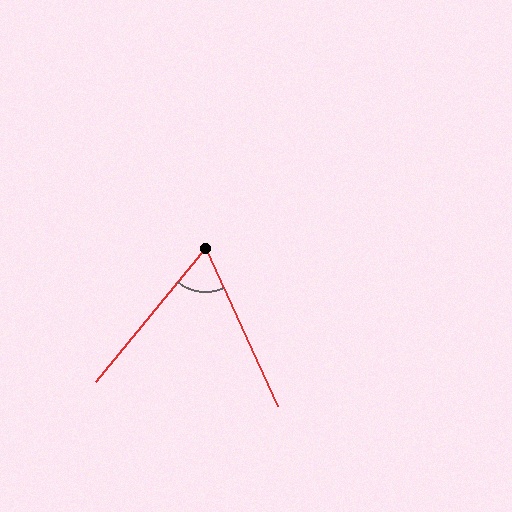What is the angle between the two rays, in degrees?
Approximately 64 degrees.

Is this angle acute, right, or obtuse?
It is acute.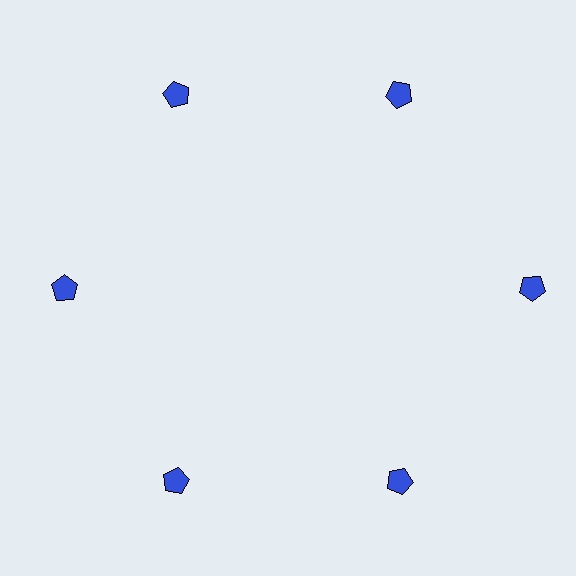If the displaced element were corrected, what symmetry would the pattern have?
It would have 6-fold rotational symmetry — the pattern would map onto itself every 60 degrees.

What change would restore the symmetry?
The symmetry would be restored by moving it inward, back onto the ring so that all 6 pentagons sit at equal angles and equal distance from the center.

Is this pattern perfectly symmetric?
No. The 6 blue pentagons are arranged in a ring, but one element near the 3 o'clock position is pushed outward from the center, breaking the 6-fold rotational symmetry.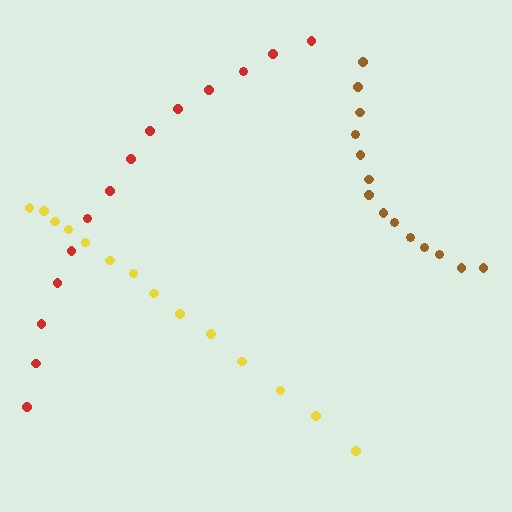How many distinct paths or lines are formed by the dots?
There are 3 distinct paths.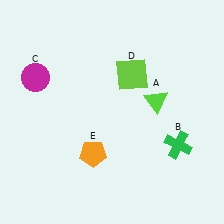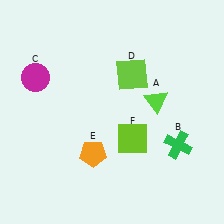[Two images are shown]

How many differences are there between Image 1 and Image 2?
There is 1 difference between the two images.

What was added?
A lime square (F) was added in Image 2.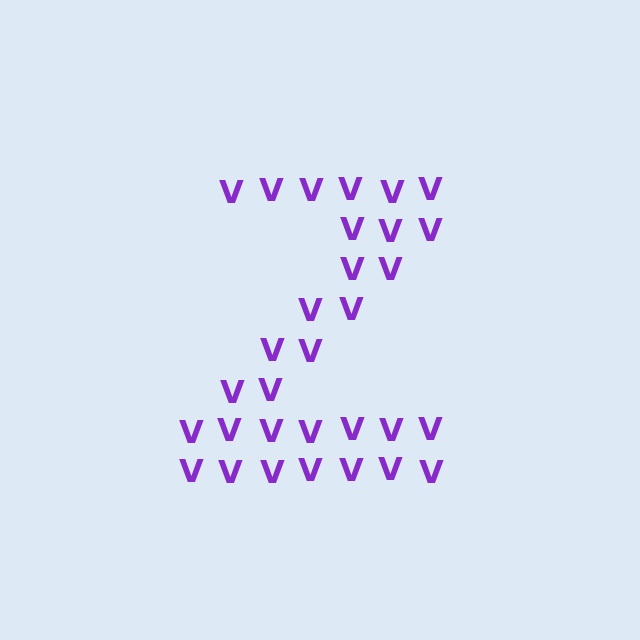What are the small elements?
The small elements are letter V's.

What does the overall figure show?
The overall figure shows the letter Z.